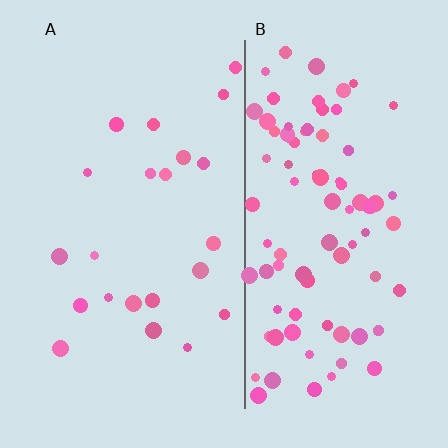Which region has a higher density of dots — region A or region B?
B (the right).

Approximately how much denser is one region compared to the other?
Approximately 4.2× — region B over region A.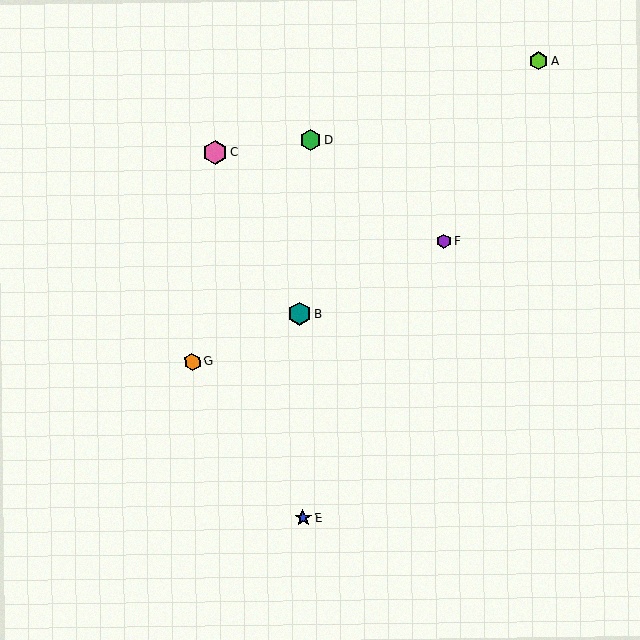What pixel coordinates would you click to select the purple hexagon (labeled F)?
Click at (444, 241) to select the purple hexagon F.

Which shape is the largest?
The pink hexagon (labeled C) is the largest.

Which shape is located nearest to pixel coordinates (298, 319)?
The teal hexagon (labeled B) at (299, 314) is nearest to that location.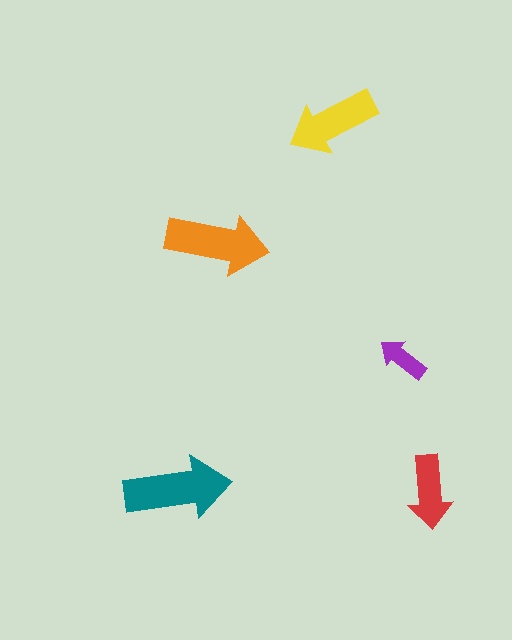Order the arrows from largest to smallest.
the teal one, the orange one, the yellow one, the red one, the purple one.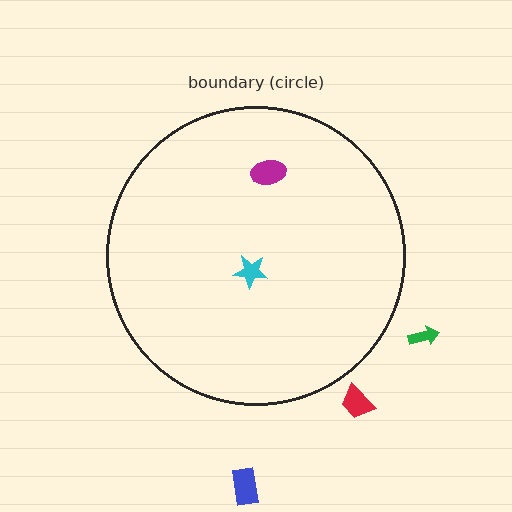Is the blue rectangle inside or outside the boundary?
Outside.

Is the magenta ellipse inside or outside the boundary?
Inside.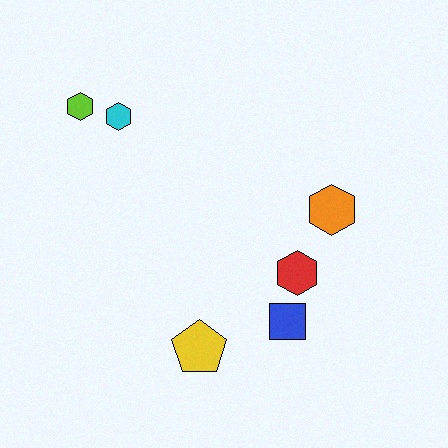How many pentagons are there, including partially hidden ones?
There is 1 pentagon.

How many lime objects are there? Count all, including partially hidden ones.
There is 1 lime object.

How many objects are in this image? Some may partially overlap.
There are 6 objects.